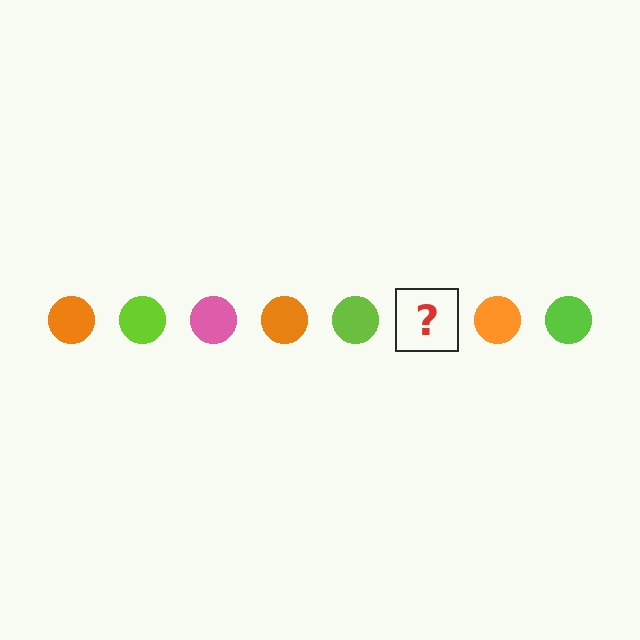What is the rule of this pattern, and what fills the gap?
The rule is that the pattern cycles through orange, lime, pink circles. The gap should be filled with a pink circle.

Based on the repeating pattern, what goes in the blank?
The blank should be a pink circle.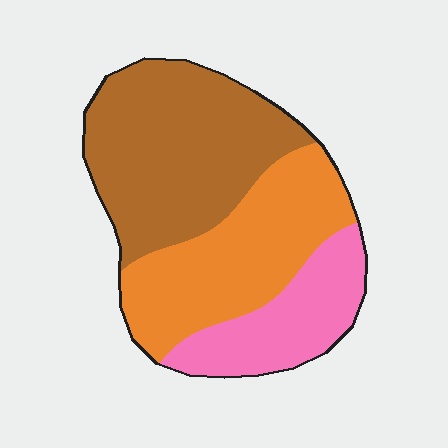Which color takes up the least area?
Pink, at roughly 20%.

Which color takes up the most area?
Brown, at roughly 45%.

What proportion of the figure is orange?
Orange covers around 35% of the figure.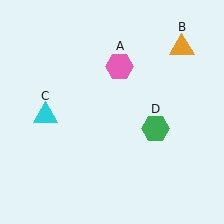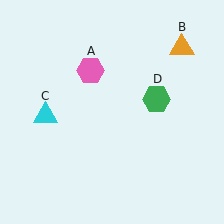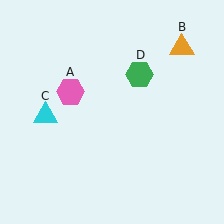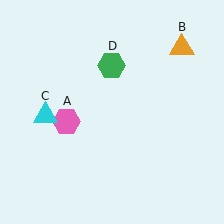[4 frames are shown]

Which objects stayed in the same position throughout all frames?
Orange triangle (object B) and cyan triangle (object C) remained stationary.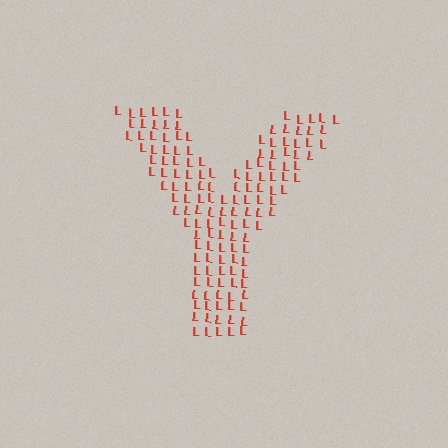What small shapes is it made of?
It is made of small letter L's.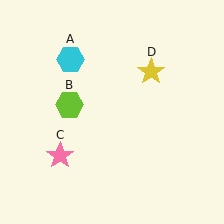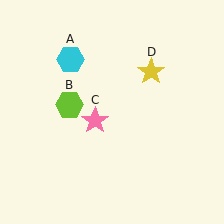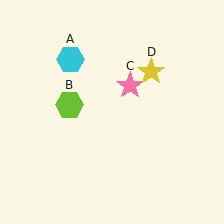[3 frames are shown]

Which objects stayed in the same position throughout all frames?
Cyan hexagon (object A) and lime hexagon (object B) and yellow star (object D) remained stationary.